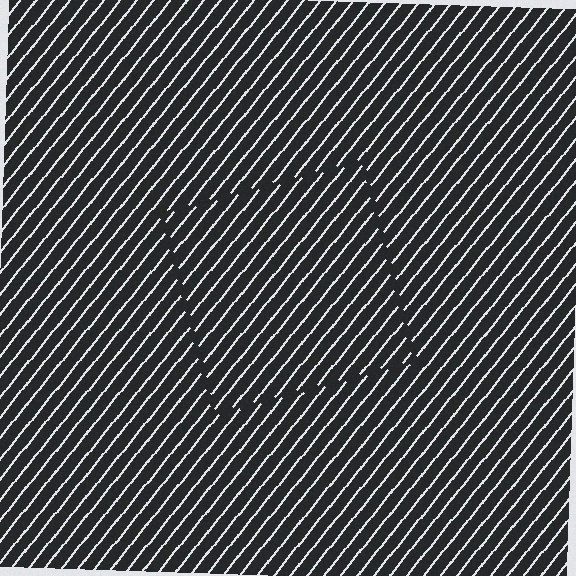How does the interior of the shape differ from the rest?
The interior of the shape contains the same grating, shifted by half a period — the contour is defined by the phase discontinuity where line-ends from the inner and outer gratings abut.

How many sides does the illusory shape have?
4 sides — the line-ends trace a square.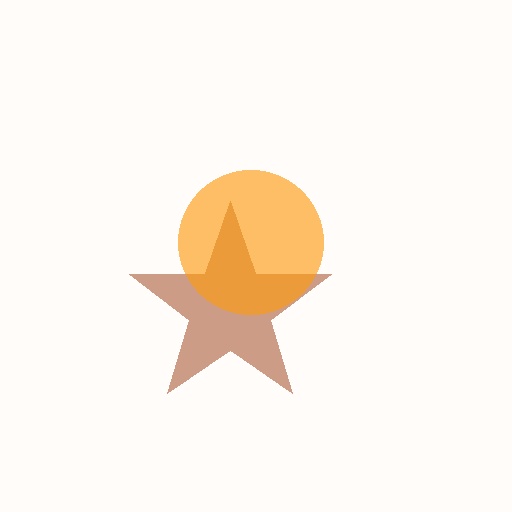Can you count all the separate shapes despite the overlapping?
Yes, there are 2 separate shapes.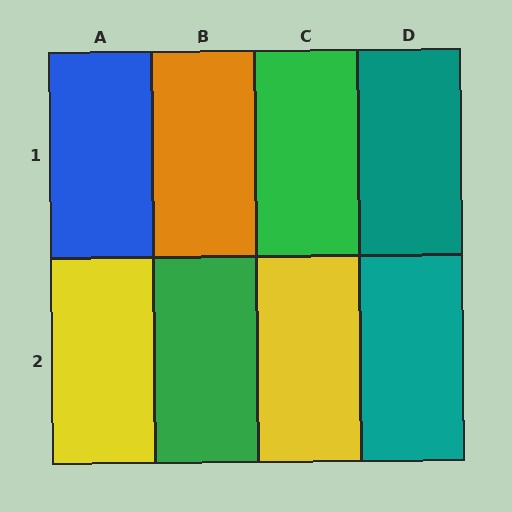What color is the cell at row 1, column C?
Green.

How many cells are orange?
1 cell is orange.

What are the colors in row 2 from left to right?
Yellow, green, yellow, teal.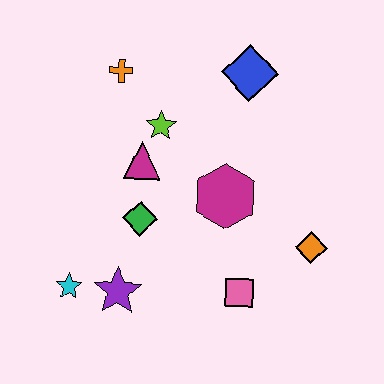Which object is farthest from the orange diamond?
The orange cross is farthest from the orange diamond.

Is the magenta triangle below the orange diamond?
No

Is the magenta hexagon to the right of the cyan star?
Yes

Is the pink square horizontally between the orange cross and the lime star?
No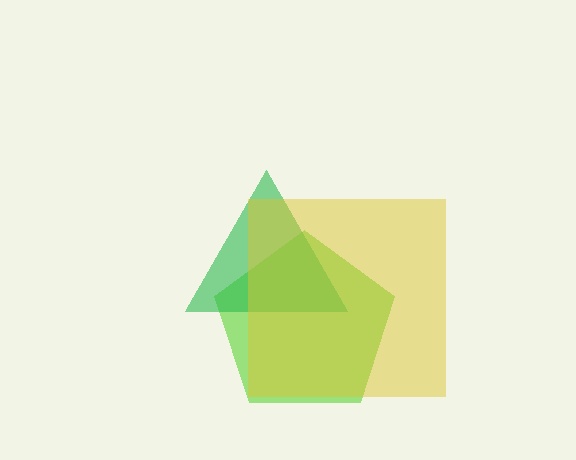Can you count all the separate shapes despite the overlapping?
Yes, there are 3 separate shapes.